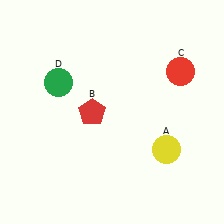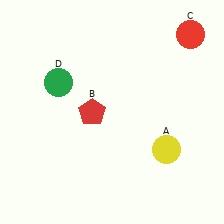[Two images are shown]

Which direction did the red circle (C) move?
The red circle (C) moved up.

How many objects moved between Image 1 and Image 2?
1 object moved between the two images.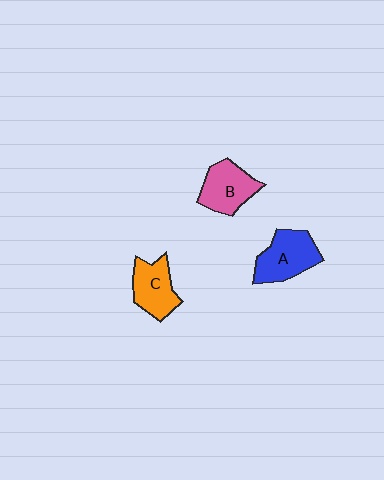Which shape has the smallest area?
Shape C (orange).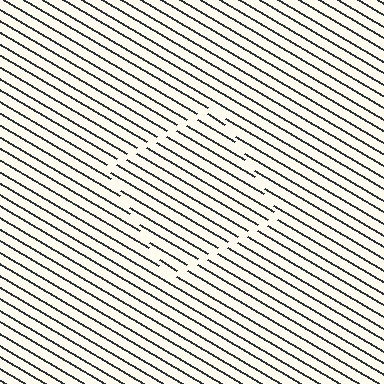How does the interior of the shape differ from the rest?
The interior of the shape contains the same grating, shifted by half a period — the contour is defined by the phase discontinuity where line-ends from the inner and outer gratings abut.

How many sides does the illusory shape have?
4 sides — the line-ends trace a square.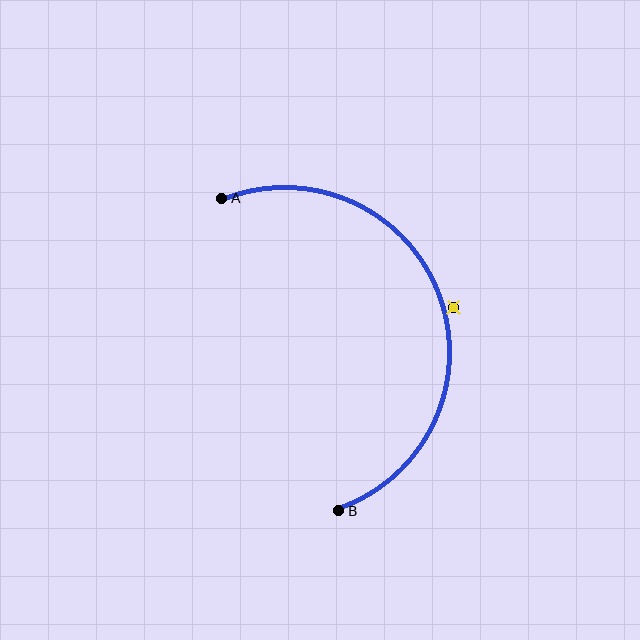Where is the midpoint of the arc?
The arc midpoint is the point on the curve farthest from the straight line joining A and B. It sits to the right of that line.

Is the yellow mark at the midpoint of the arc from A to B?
No — the yellow mark does not lie on the arc at all. It sits slightly outside the curve.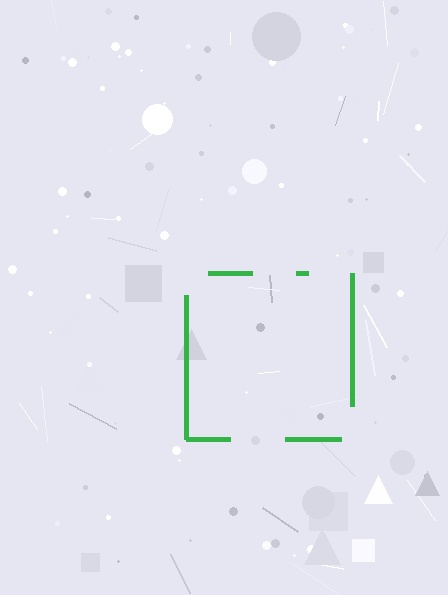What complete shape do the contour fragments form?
The contour fragments form a square.